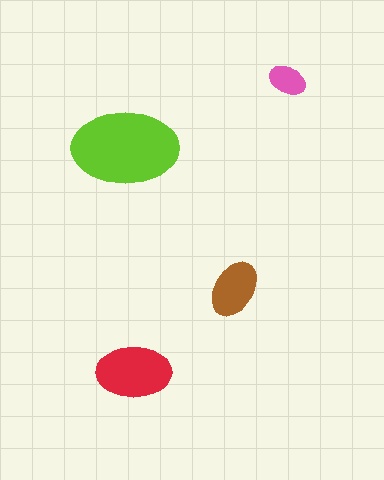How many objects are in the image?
There are 4 objects in the image.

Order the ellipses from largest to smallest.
the lime one, the red one, the brown one, the pink one.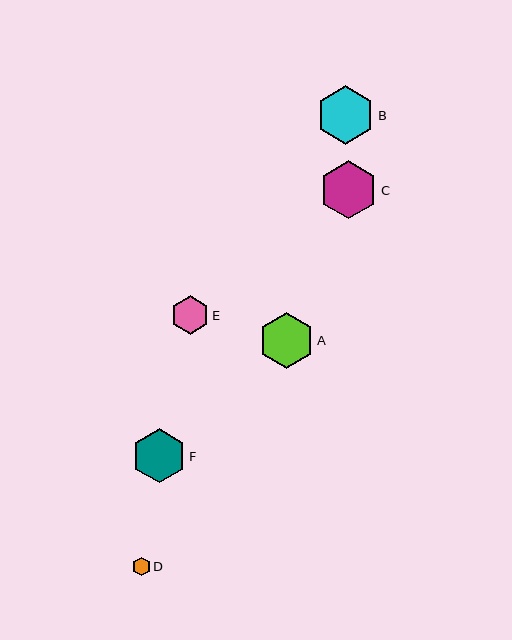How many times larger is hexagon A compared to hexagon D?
Hexagon A is approximately 3.1 times the size of hexagon D.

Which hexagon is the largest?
Hexagon B is the largest with a size of approximately 59 pixels.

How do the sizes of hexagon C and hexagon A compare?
Hexagon C and hexagon A are approximately the same size.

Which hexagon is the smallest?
Hexagon D is the smallest with a size of approximately 18 pixels.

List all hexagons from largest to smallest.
From largest to smallest: B, C, A, F, E, D.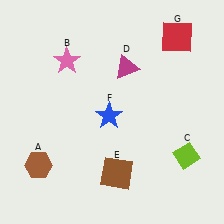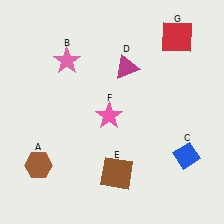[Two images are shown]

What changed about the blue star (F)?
In Image 1, F is blue. In Image 2, it changed to pink.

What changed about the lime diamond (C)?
In Image 1, C is lime. In Image 2, it changed to blue.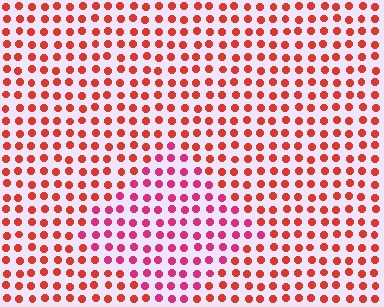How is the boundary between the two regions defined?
The boundary is defined purely by a slight shift in hue (about 33 degrees). Spacing, size, and orientation are identical on both sides.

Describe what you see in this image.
The image is filled with small red elements in a uniform arrangement. A diamond-shaped region is visible where the elements are tinted to a slightly different hue, forming a subtle color boundary.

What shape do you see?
I see a diamond.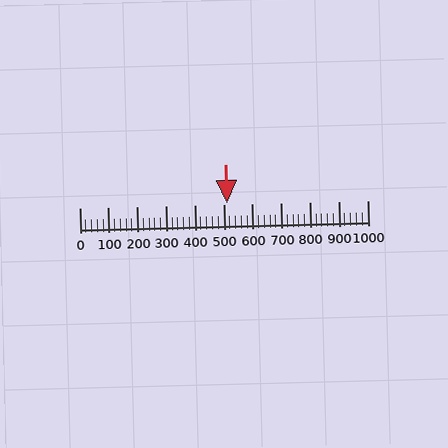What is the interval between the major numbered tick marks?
The major tick marks are spaced 100 units apart.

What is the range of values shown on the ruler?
The ruler shows values from 0 to 1000.